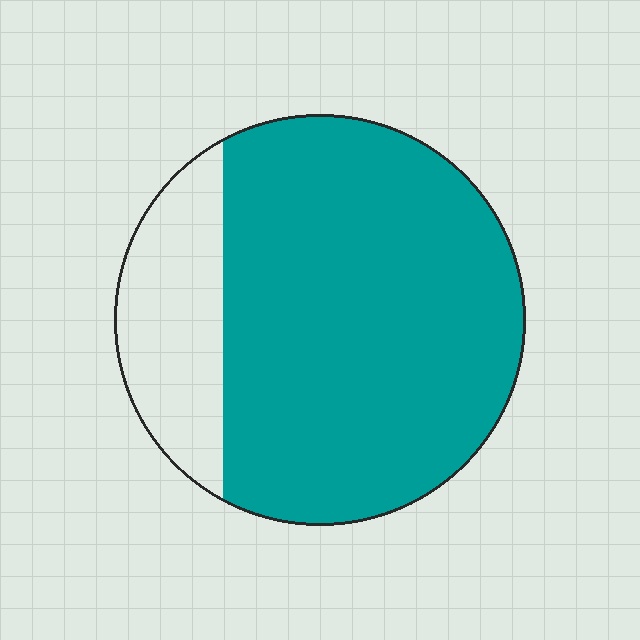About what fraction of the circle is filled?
About four fifths (4/5).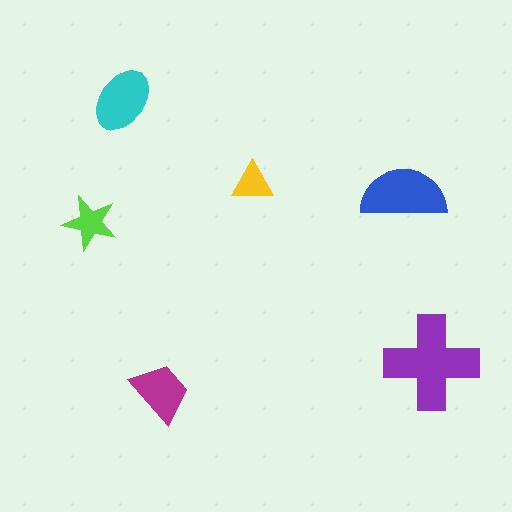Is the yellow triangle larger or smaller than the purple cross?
Smaller.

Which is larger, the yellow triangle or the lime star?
The lime star.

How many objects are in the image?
There are 6 objects in the image.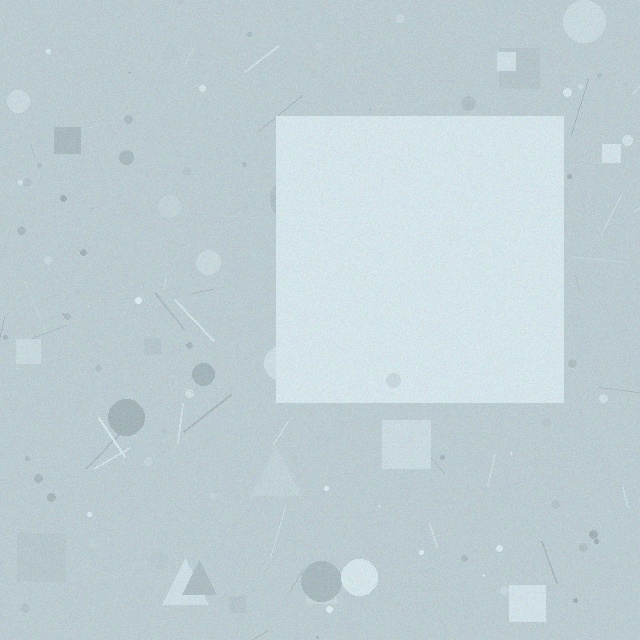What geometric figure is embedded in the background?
A square is embedded in the background.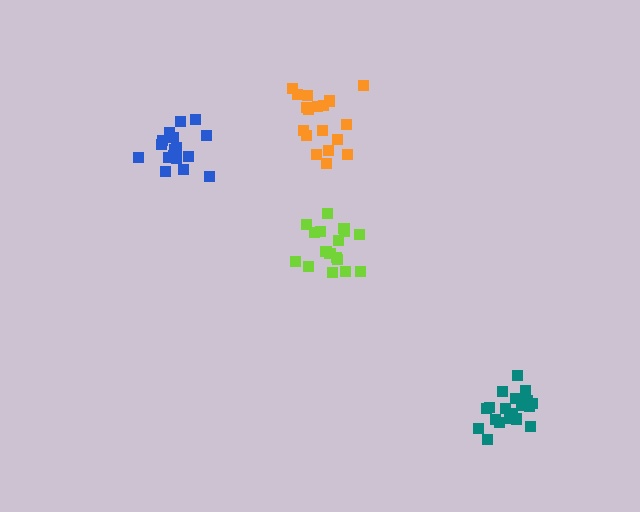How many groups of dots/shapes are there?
There are 4 groups.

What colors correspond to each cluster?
The clusters are colored: lime, orange, teal, blue.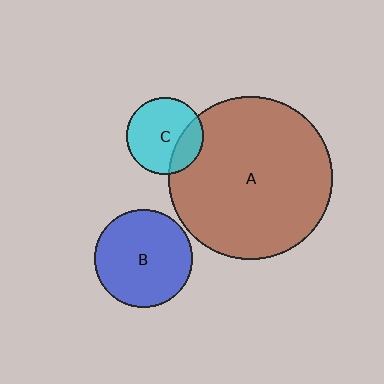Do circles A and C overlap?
Yes.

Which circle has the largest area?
Circle A (brown).